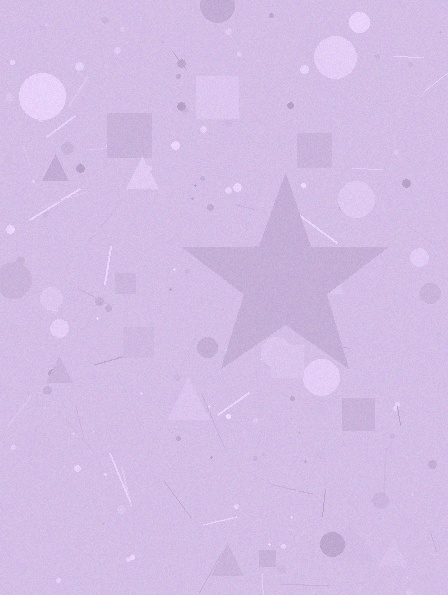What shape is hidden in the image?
A star is hidden in the image.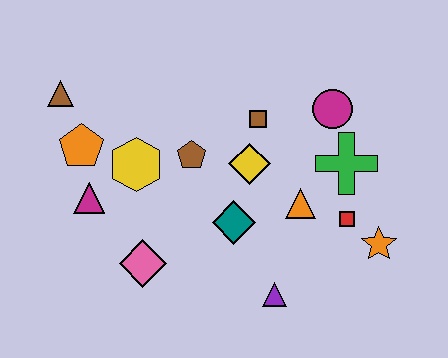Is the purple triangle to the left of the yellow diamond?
No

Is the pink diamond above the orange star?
No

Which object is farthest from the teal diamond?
The brown triangle is farthest from the teal diamond.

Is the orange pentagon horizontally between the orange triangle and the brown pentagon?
No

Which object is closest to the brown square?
The yellow diamond is closest to the brown square.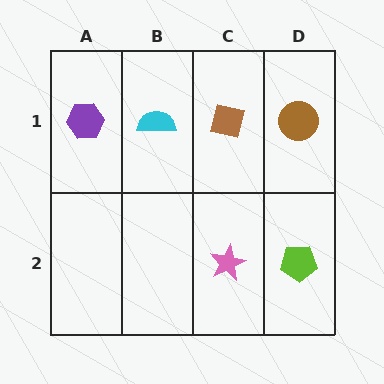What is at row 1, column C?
A brown square.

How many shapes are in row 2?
2 shapes.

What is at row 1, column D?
A brown circle.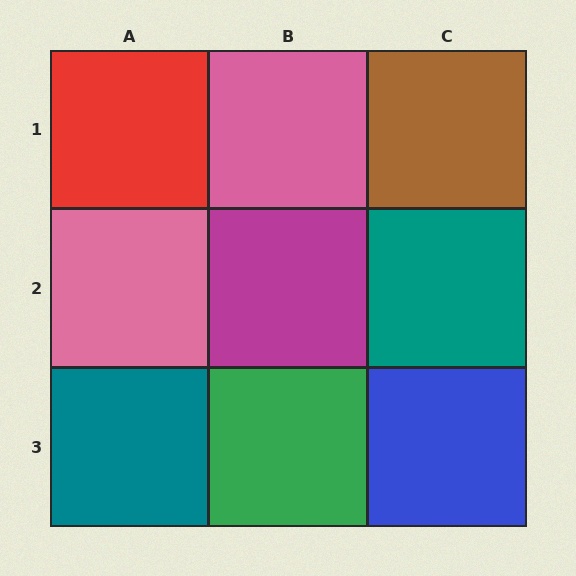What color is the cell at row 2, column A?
Pink.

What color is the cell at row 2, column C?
Teal.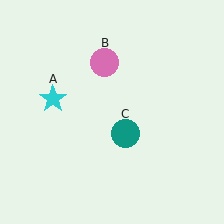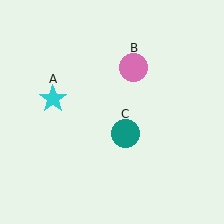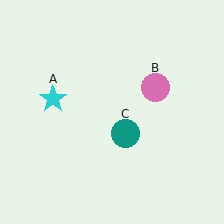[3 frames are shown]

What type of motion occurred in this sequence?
The pink circle (object B) rotated clockwise around the center of the scene.